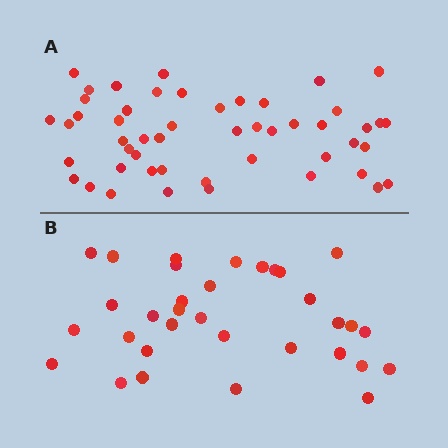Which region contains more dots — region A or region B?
Region A (the top region) has more dots.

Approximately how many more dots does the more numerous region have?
Region A has approximately 15 more dots than region B.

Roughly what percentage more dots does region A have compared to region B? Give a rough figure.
About 50% more.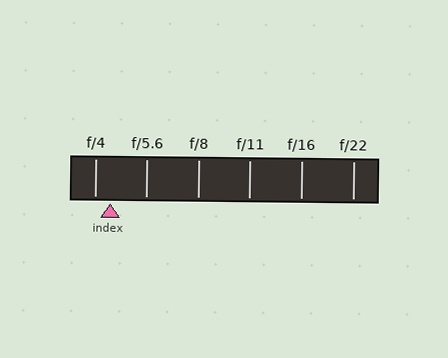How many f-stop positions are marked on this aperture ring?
There are 6 f-stop positions marked.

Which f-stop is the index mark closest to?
The index mark is closest to f/4.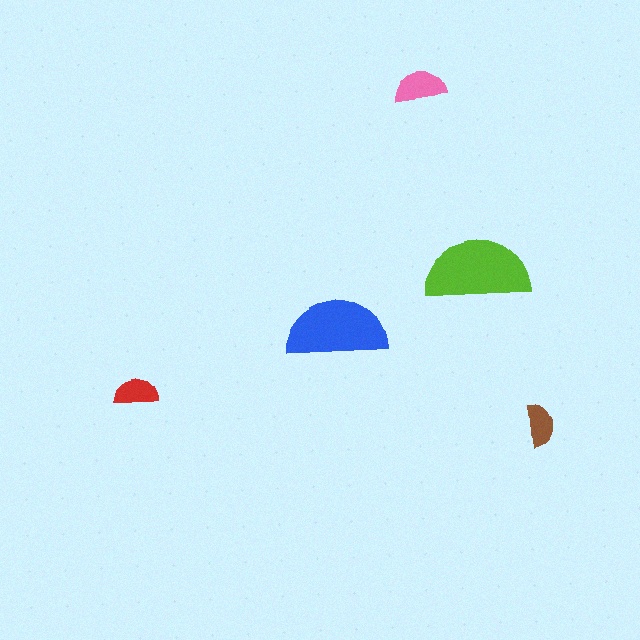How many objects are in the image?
There are 5 objects in the image.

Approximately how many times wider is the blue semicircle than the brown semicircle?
About 2.5 times wider.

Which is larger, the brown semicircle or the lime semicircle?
The lime one.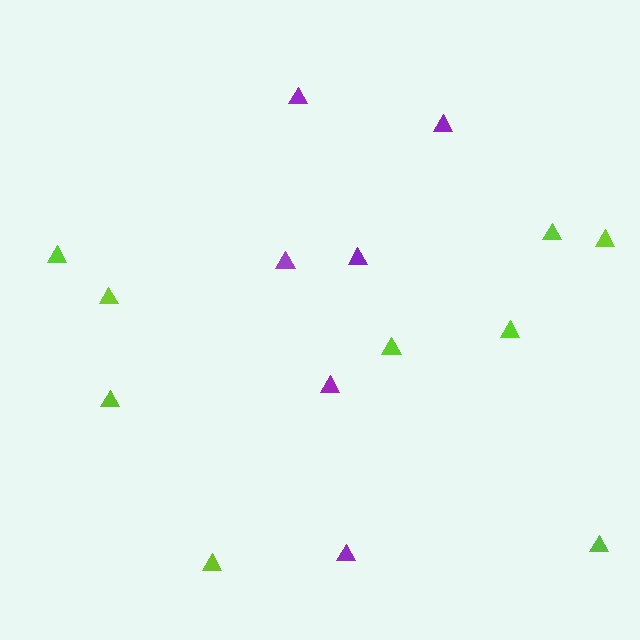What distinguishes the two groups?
There are 2 groups: one group of purple triangles (6) and one group of lime triangles (9).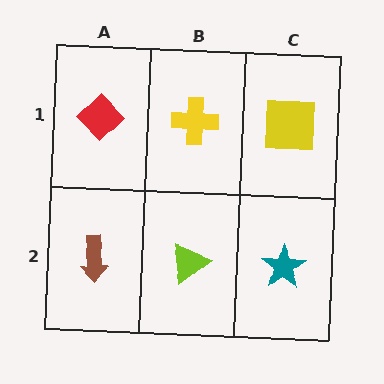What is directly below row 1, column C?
A teal star.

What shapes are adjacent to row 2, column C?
A yellow square (row 1, column C), a lime triangle (row 2, column B).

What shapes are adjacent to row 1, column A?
A brown arrow (row 2, column A), a yellow cross (row 1, column B).